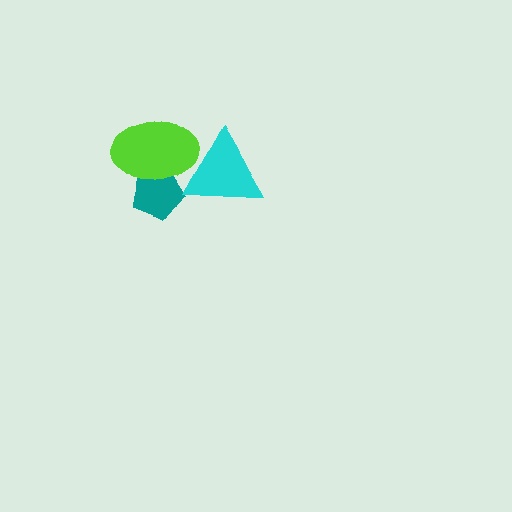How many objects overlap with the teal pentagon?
1 object overlaps with the teal pentagon.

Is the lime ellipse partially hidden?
Yes, it is partially covered by another shape.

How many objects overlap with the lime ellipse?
2 objects overlap with the lime ellipse.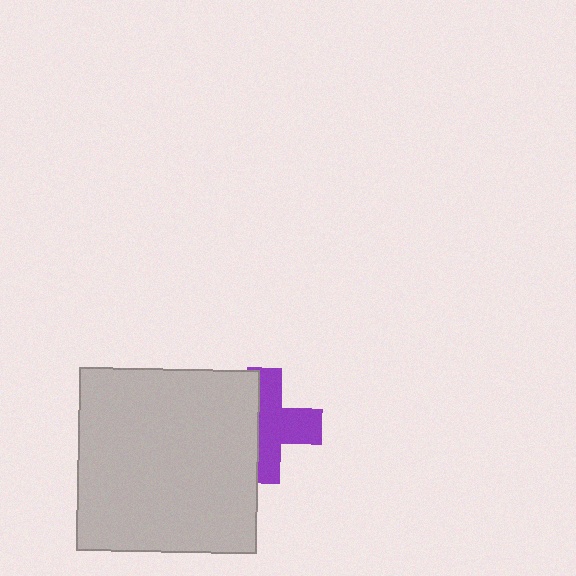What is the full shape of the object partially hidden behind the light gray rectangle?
The partially hidden object is a purple cross.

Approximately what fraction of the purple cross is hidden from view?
Roughly 41% of the purple cross is hidden behind the light gray rectangle.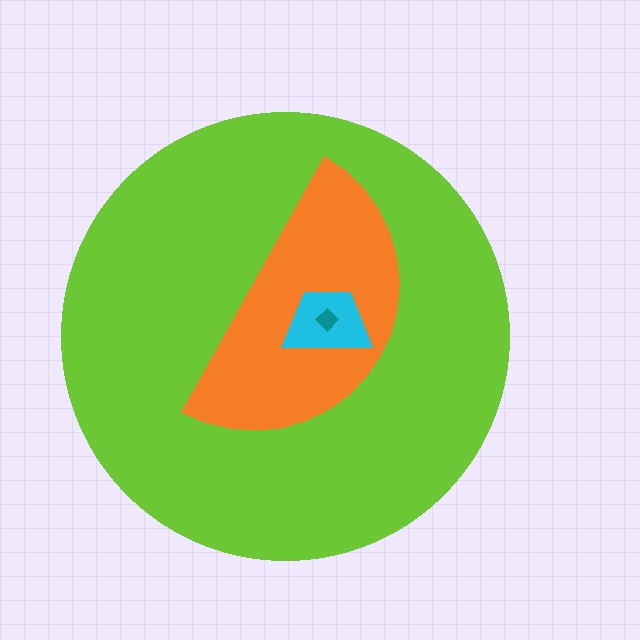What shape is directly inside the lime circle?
The orange semicircle.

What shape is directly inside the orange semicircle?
The cyan trapezoid.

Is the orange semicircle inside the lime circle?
Yes.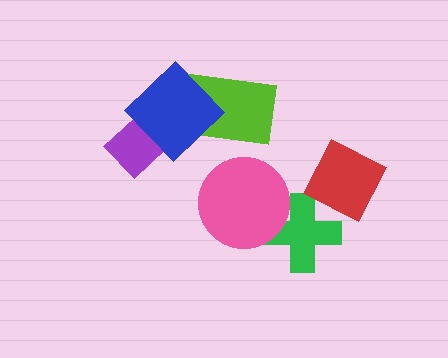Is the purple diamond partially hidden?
Yes, it is partially covered by another shape.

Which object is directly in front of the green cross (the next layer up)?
The pink circle is directly in front of the green cross.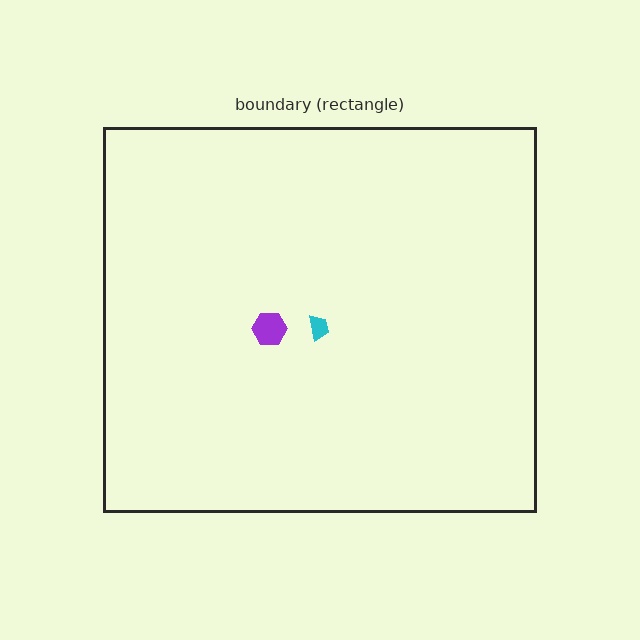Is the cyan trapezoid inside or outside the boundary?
Inside.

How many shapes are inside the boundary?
2 inside, 0 outside.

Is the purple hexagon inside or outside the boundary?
Inside.